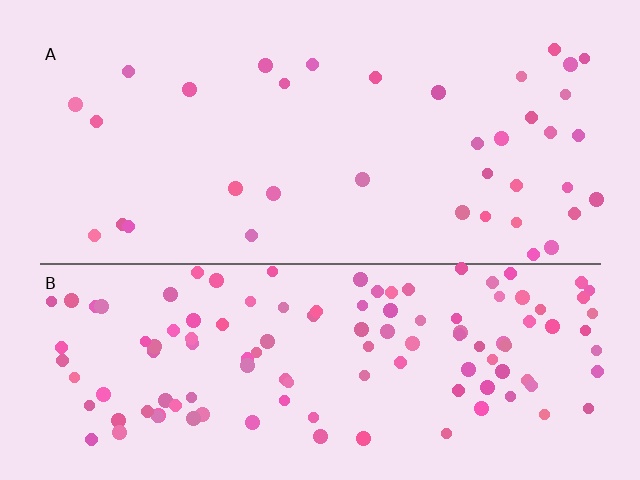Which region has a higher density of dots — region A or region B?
B (the bottom).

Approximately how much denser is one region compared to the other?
Approximately 3.3× — region B over region A.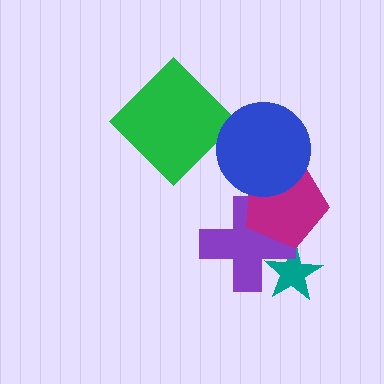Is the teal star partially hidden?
Yes, it is partially covered by another shape.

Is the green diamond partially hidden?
No, no other shape covers it.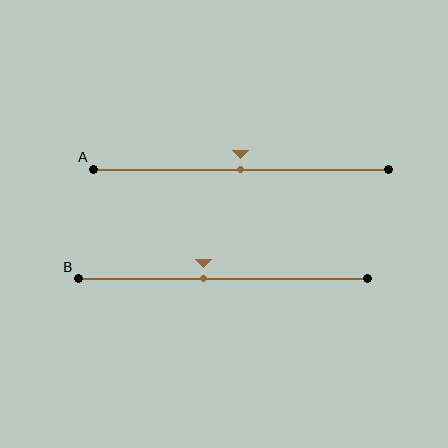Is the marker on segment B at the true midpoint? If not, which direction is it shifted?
No, the marker on segment B is shifted to the left by about 7% of the segment length.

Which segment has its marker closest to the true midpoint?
Segment A has its marker closest to the true midpoint.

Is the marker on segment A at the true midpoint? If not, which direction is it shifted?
Yes, the marker on segment A is at the true midpoint.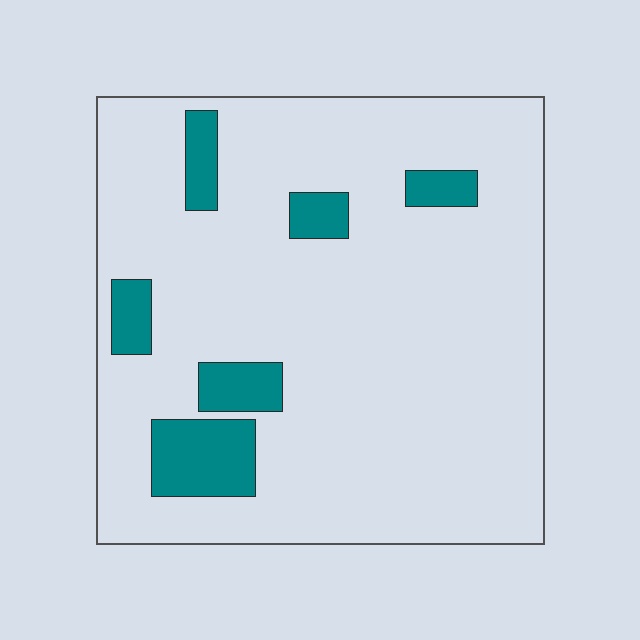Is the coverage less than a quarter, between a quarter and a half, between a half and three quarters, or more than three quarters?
Less than a quarter.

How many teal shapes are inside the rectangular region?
6.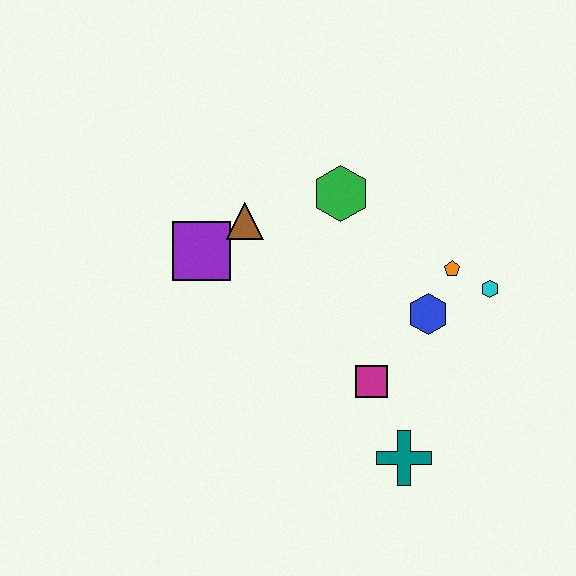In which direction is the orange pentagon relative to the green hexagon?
The orange pentagon is to the right of the green hexagon.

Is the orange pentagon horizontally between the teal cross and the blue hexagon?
No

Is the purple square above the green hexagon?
No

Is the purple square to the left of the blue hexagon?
Yes